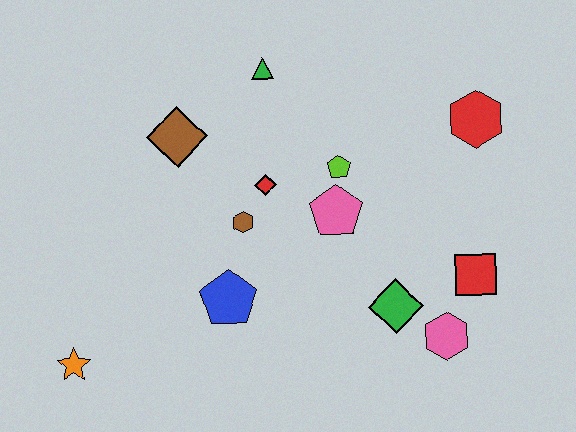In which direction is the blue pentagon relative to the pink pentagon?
The blue pentagon is to the left of the pink pentagon.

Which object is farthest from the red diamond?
The orange star is farthest from the red diamond.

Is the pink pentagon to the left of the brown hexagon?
No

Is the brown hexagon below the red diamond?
Yes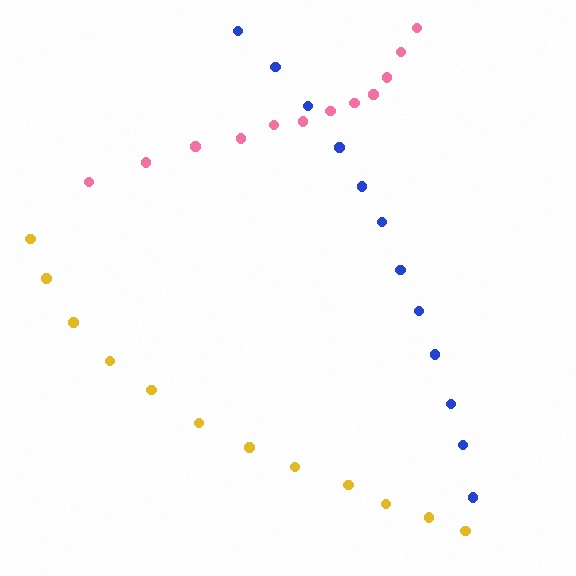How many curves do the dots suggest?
There are 3 distinct paths.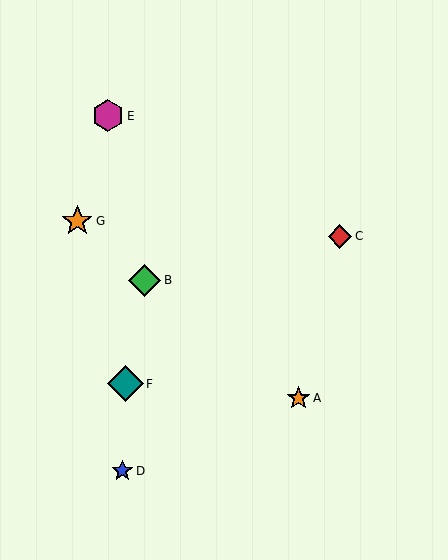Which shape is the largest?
The teal diamond (labeled F) is the largest.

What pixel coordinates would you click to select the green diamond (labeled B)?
Click at (145, 280) to select the green diamond B.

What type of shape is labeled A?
Shape A is an orange star.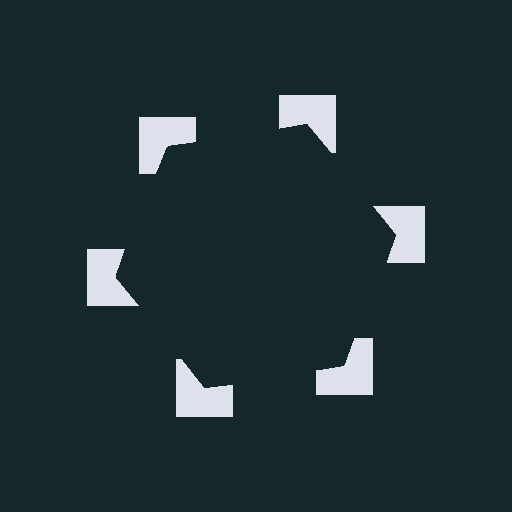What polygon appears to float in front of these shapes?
An illusory hexagon — its edges are inferred from the aligned wedge cuts in the notched squares, not physically drawn.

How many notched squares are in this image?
There are 6 — one at each vertex of the illusory hexagon.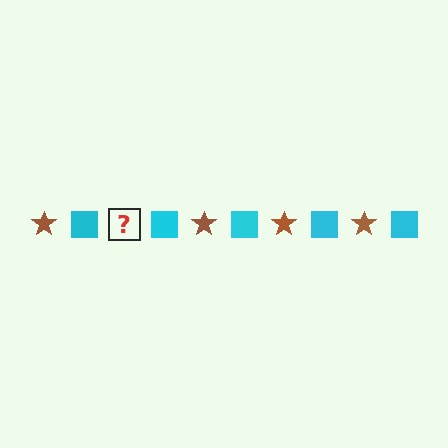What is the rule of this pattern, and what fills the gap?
The rule is that the pattern alternates between brown star and cyan square. The gap should be filled with a brown star.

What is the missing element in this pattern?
The missing element is a brown star.